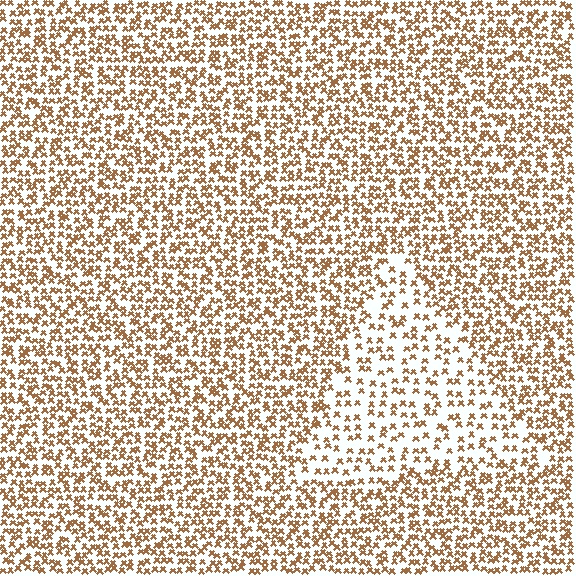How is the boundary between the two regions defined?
The boundary is defined by a change in element density (approximately 1.9x ratio). All elements are the same color, size, and shape.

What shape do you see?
I see a triangle.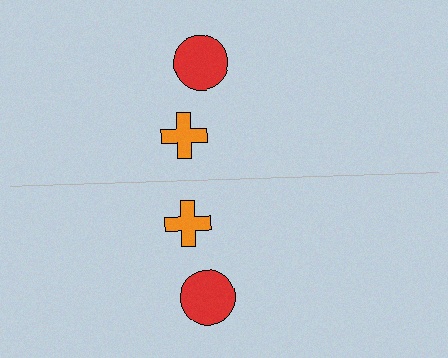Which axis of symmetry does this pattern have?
The pattern has a horizontal axis of symmetry running through the center of the image.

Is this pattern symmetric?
Yes, this pattern has bilateral (reflection) symmetry.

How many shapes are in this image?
There are 4 shapes in this image.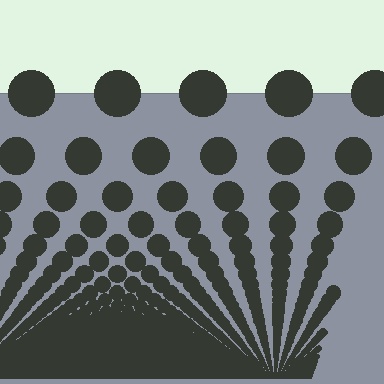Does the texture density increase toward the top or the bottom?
Density increases toward the bottom.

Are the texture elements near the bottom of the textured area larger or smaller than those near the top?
Smaller. The gradient is inverted — elements near the bottom are smaller and denser.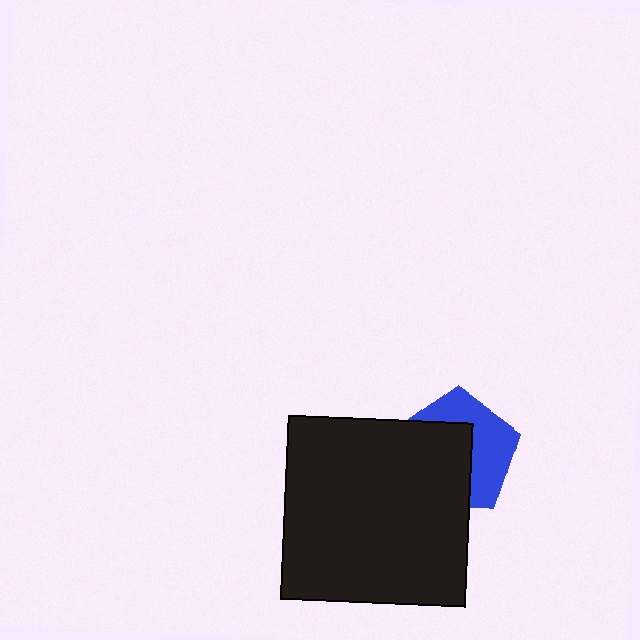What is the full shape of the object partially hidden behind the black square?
The partially hidden object is a blue pentagon.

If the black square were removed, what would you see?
You would see the complete blue pentagon.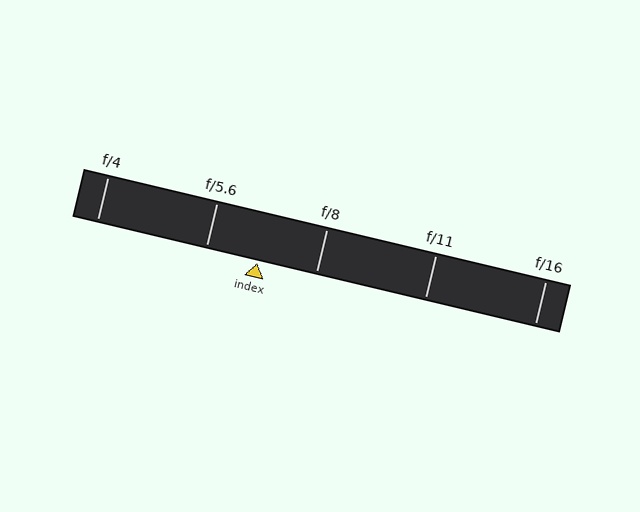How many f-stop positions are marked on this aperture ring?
There are 5 f-stop positions marked.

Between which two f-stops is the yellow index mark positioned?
The index mark is between f/5.6 and f/8.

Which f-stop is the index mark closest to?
The index mark is closest to f/5.6.